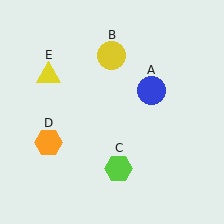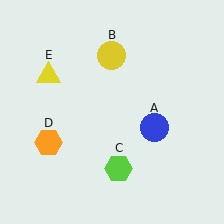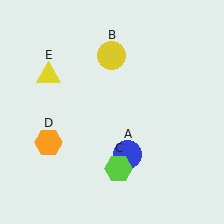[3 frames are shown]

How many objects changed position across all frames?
1 object changed position: blue circle (object A).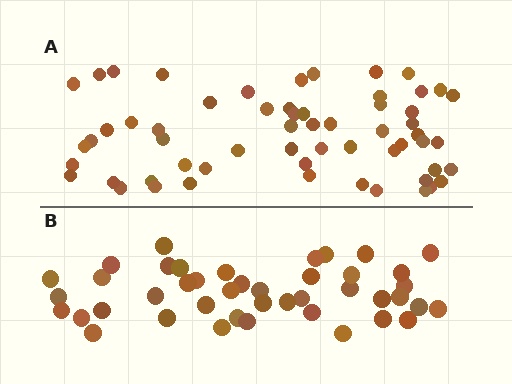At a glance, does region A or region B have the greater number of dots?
Region A (the top region) has more dots.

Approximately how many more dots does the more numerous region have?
Region A has approximately 15 more dots than region B.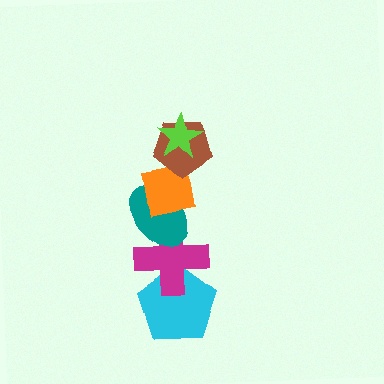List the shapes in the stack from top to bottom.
From top to bottom: the lime star, the brown pentagon, the orange square, the teal ellipse, the magenta cross, the cyan pentagon.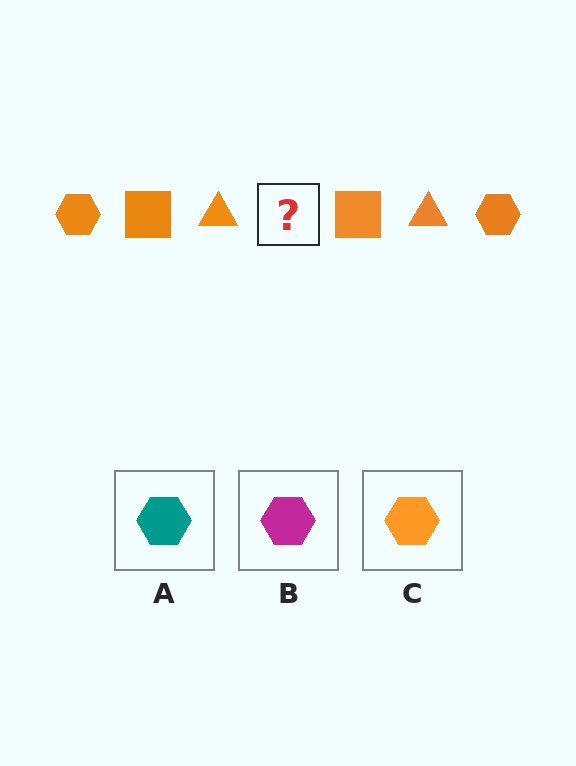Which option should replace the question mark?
Option C.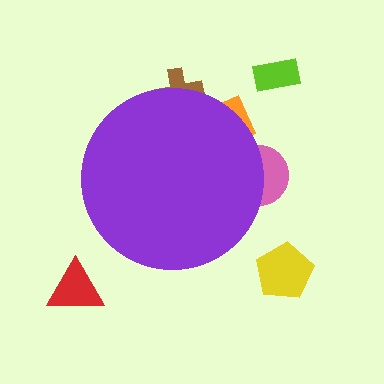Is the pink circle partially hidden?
Yes, the pink circle is partially hidden behind the purple circle.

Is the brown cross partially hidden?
Yes, the brown cross is partially hidden behind the purple circle.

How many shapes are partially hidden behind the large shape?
3 shapes are partially hidden.